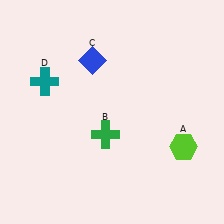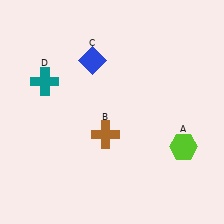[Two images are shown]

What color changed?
The cross (B) changed from green in Image 1 to brown in Image 2.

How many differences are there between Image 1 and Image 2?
There is 1 difference between the two images.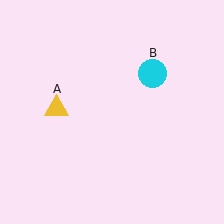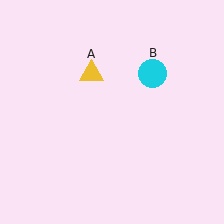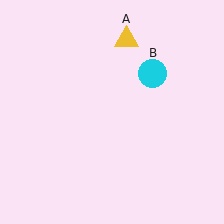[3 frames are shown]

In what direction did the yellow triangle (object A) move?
The yellow triangle (object A) moved up and to the right.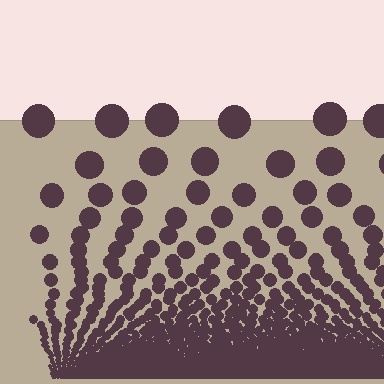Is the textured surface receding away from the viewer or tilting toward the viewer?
The surface appears to tilt toward the viewer. Texture elements get larger and sparser toward the top.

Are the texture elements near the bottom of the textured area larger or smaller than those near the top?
Smaller. The gradient is inverted — elements near the bottom are smaller and denser.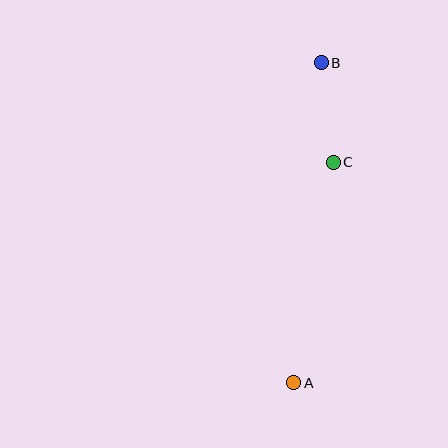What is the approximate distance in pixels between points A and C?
The distance between A and C is approximately 224 pixels.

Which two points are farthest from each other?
Points A and B are farthest from each other.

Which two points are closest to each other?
Points B and C are closest to each other.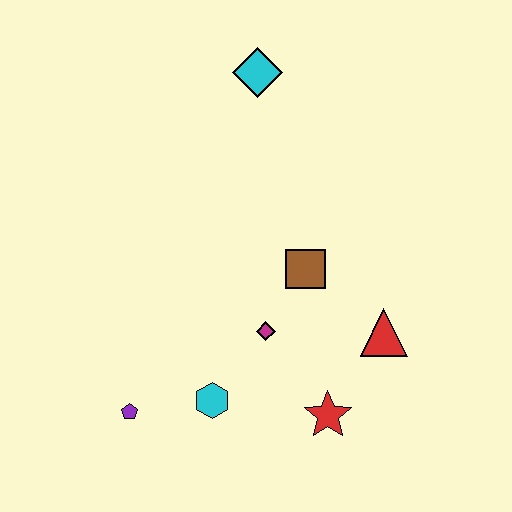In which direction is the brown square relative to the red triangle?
The brown square is to the left of the red triangle.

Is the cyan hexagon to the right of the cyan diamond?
No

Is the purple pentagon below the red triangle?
Yes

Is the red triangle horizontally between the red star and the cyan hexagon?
No